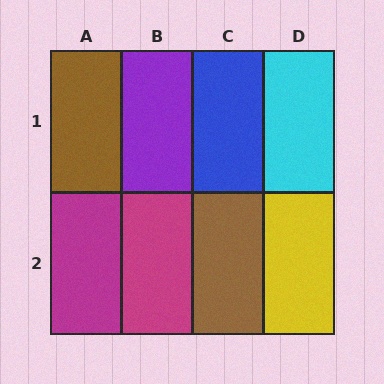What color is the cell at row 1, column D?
Cyan.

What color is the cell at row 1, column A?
Brown.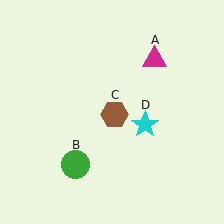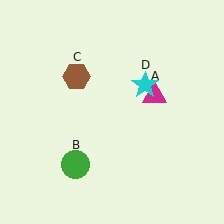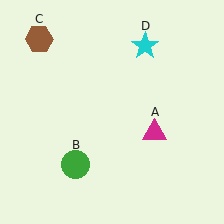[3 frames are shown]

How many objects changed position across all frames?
3 objects changed position: magenta triangle (object A), brown hexagon (object C), cyan star (object D).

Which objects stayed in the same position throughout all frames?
Green circle (object B) remained stationary.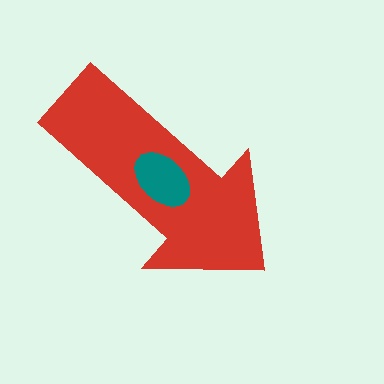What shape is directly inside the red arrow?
The teal ellipse.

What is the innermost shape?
The teal ellipse.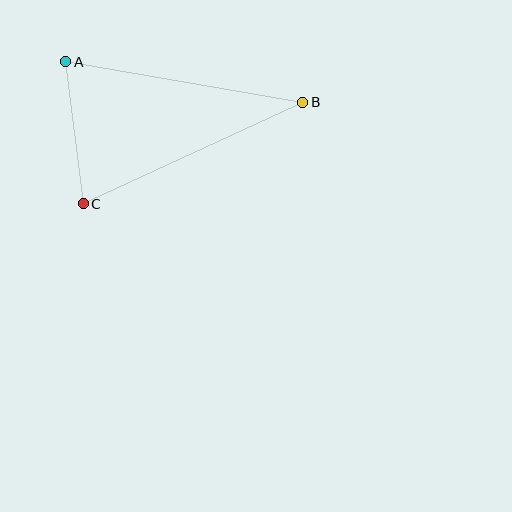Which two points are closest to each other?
Points A and C are closest to each other.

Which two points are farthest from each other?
Points B and C are farthest from each other.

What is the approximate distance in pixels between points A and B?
The distance between A and B is approximately 240 pixels.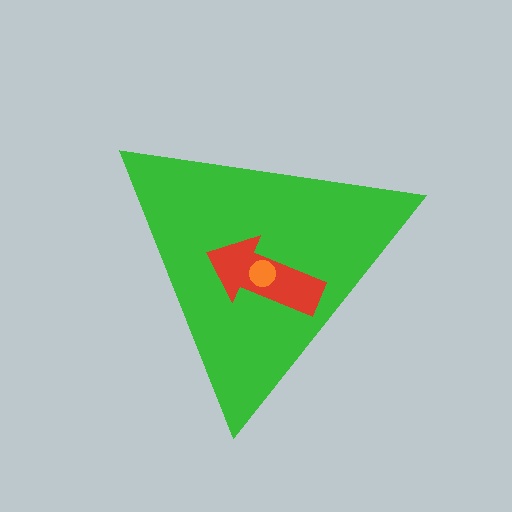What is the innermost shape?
The orange circle.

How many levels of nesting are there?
3.